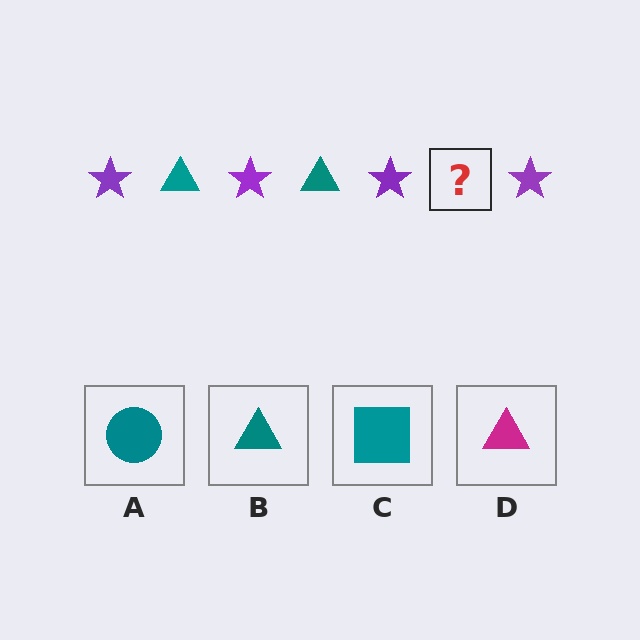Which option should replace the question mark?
Option B.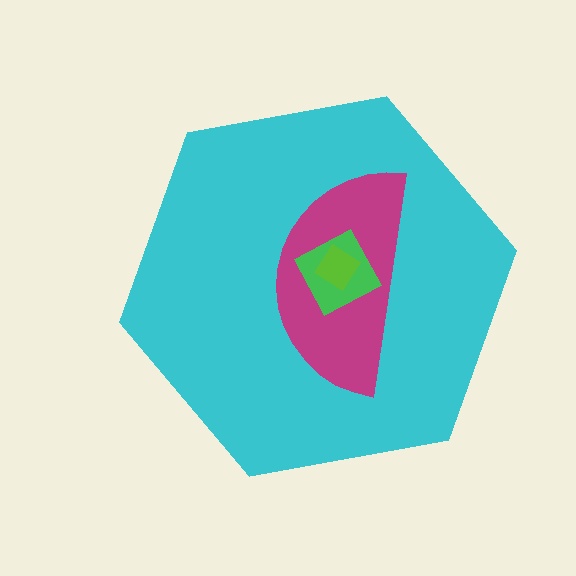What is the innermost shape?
The lime diamond.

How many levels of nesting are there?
4.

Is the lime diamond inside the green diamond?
Yes.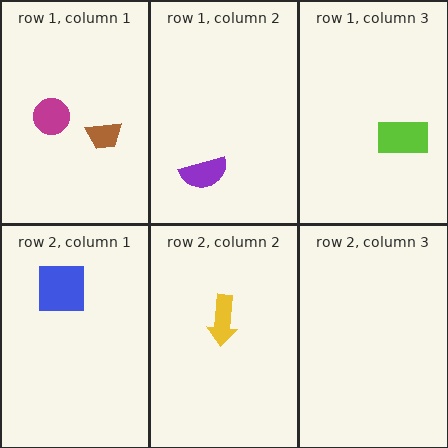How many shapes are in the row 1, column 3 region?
1.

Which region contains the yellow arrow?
The row 2, column 2 region.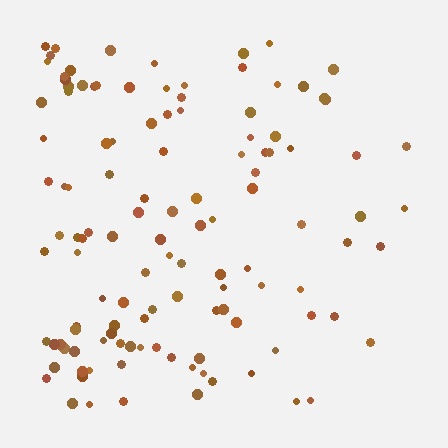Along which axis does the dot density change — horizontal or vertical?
Horizontal.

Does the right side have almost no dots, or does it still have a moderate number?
Still a moderate number, just noticeably fewer than the left.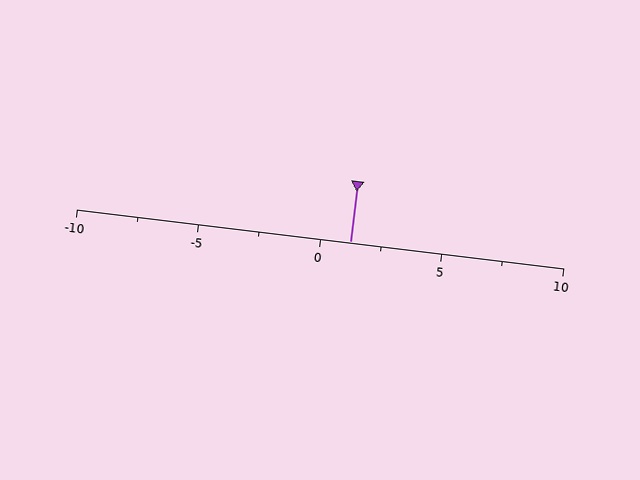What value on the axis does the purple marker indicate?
The marker indicates approximately 1.2.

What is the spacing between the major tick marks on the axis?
The major ticks are spaced 5 apart.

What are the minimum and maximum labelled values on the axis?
The axis runs from -10 to 10.